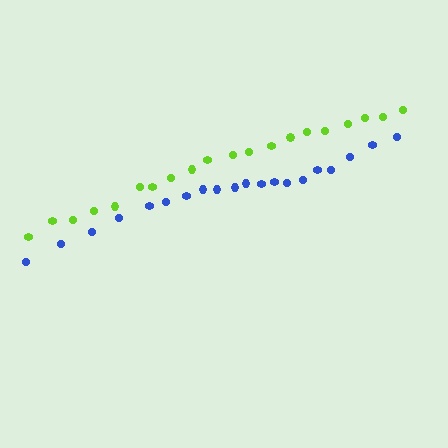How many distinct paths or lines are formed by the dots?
There are 2 distinct paths.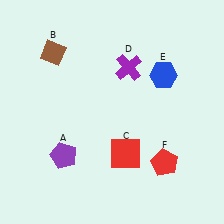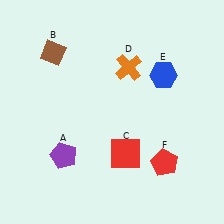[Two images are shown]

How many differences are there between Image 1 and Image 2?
There is 1 difference between the two images.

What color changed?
The cross (D) changed from purple in Image 1 to orange in Image 2.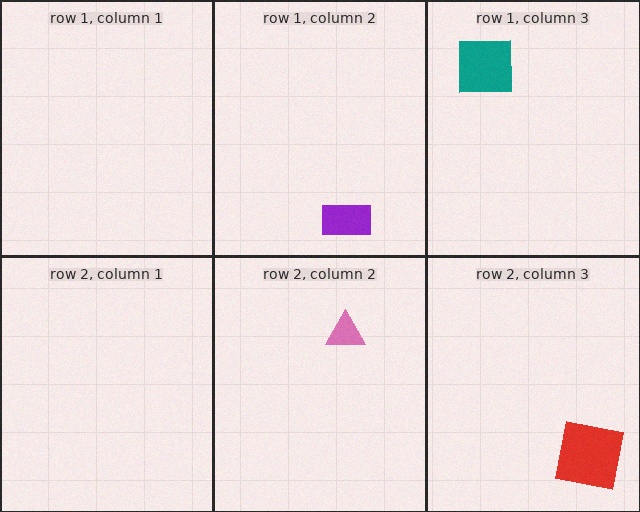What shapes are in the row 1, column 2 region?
The purple rectangle.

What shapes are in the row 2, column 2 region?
The pink triangle.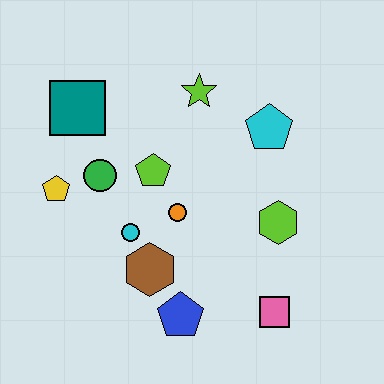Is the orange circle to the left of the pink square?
Yes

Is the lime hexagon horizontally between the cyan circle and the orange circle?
No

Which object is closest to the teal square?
The green circle is closest to the teal square.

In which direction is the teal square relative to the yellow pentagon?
The teal square is above the yellow pentagon.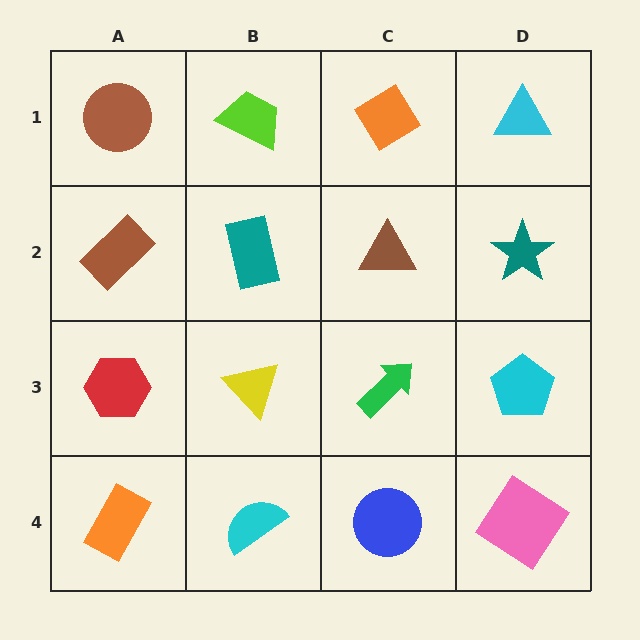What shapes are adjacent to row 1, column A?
A brown rectangle (row 2, column A), a lime trapezoid (row 1, column B).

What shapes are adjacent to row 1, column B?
A teal rectangle (row 2, column B), a brown circle (row 1, column A), an orange diamond (row 1, column C).